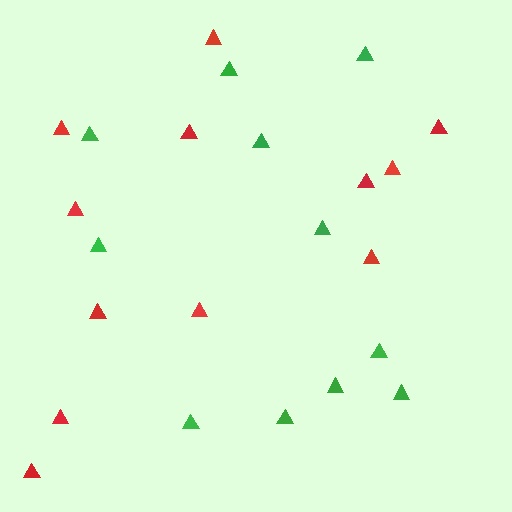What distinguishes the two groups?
There are 2 groups: one group of green triangles (11) and one group of red triangles (12).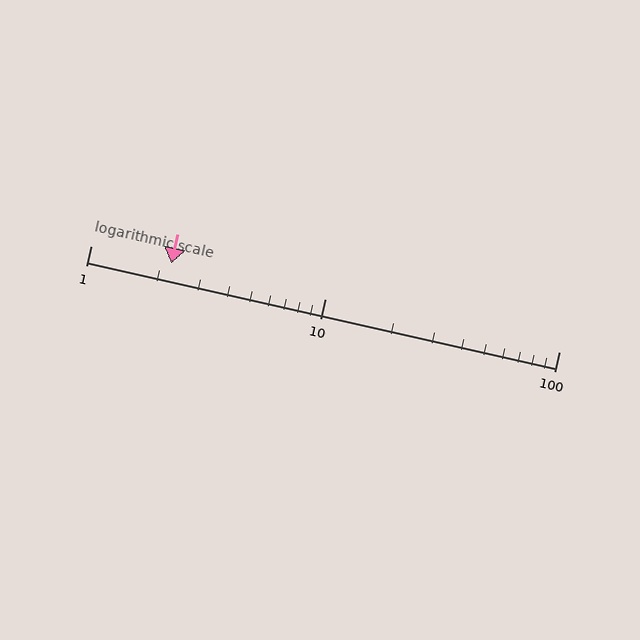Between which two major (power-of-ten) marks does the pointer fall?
The pointer is between 1 and 10.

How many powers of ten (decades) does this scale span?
The scale spans 2 decades, from 1 to 100.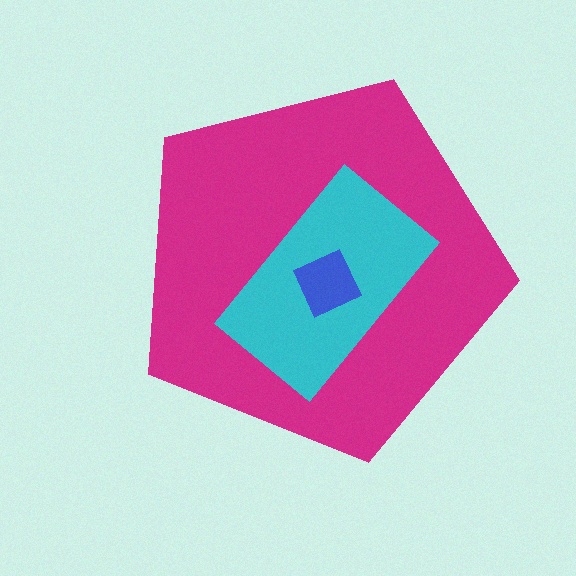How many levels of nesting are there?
3.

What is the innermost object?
The blue square.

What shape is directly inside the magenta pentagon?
The cyan rectangle.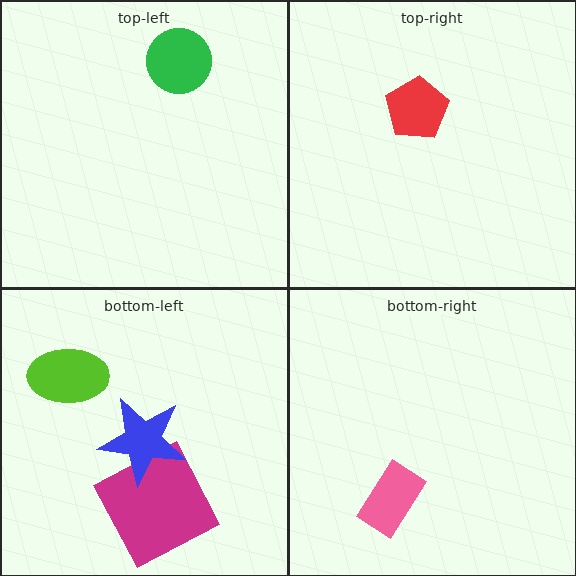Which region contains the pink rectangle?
The bottom-right region.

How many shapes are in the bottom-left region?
3.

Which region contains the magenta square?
The bottom-left region.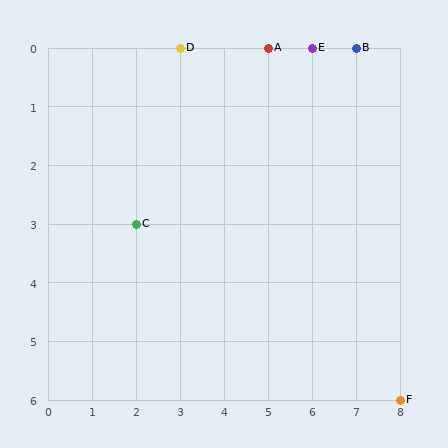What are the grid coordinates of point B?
Point B is at grid coordinates (7, 0).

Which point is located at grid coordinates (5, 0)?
Point A is at (5, 0).